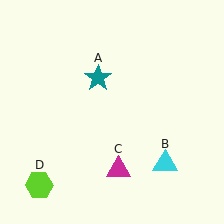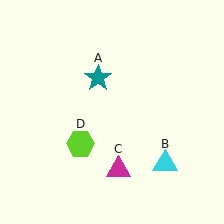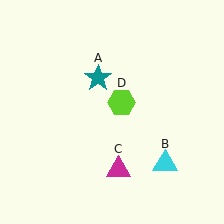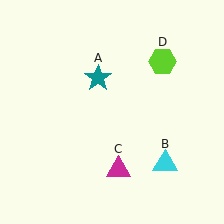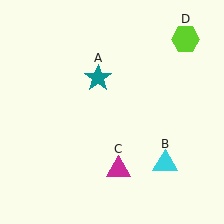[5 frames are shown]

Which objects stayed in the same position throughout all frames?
Teal star (object A) and cyan triangle (object B) and magenta triangle (object C) remained stationary.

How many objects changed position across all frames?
1 object changed position: lime hexagon (object D).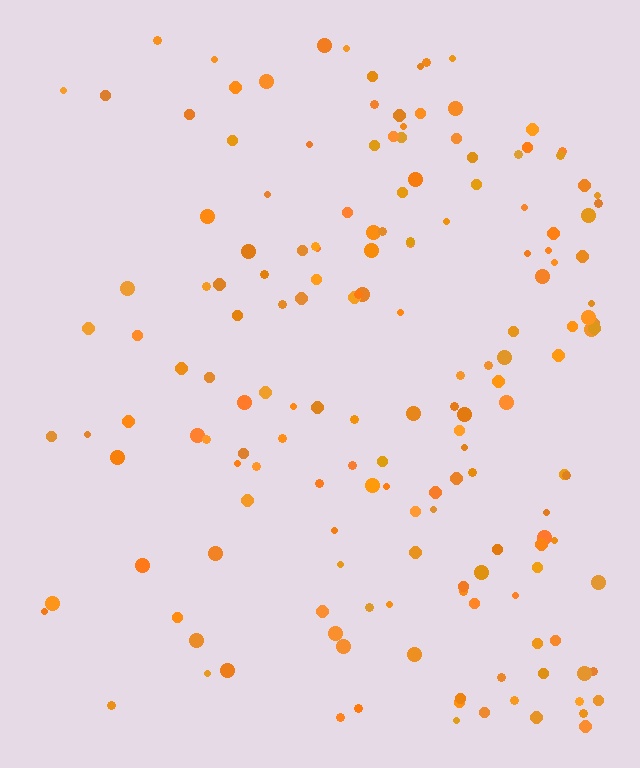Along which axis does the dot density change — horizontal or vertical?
Horizontal.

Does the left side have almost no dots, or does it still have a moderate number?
Still a moderate number, just noticeably fewer than the right.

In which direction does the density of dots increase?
From left to right, with the right side densest.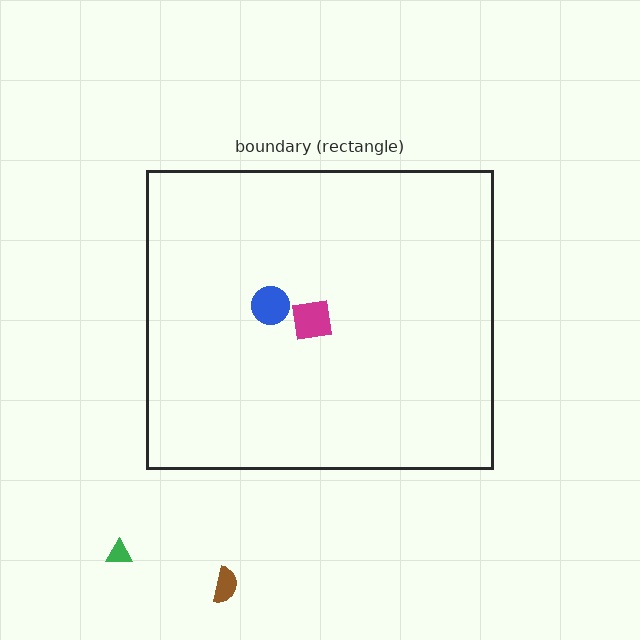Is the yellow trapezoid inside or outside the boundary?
Inside.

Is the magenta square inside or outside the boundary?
Inside.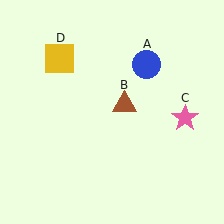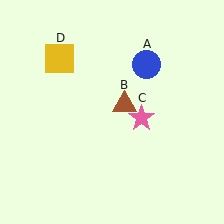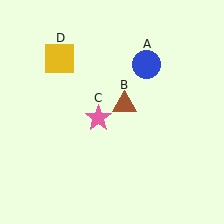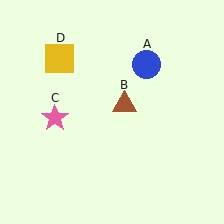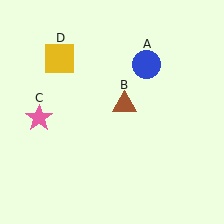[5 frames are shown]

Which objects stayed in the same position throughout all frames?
Blue circle (object A) and brown triangle (object B) and yellow square (object D) remained stationary.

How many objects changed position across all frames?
1 object changed position: pink star (object C).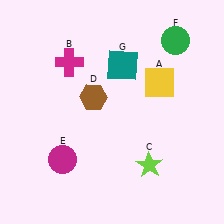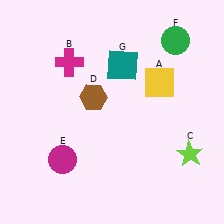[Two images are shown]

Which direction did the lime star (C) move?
The lime star (C) moved right.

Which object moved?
The lime star (C) moved right.